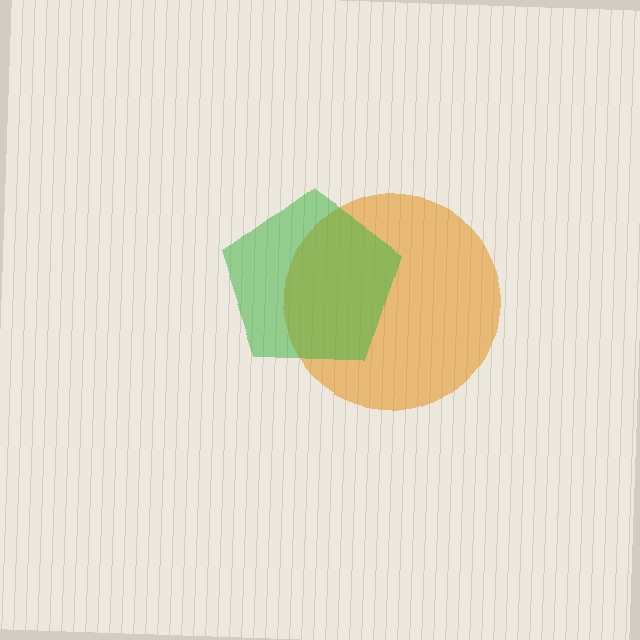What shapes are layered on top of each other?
The layered shapes are: an orange circle, a green pentagon.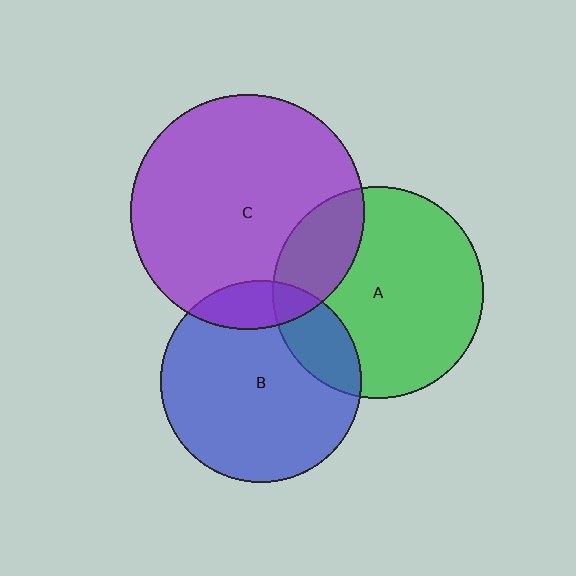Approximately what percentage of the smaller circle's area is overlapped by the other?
Approximately 20%.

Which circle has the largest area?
Circle C (purple).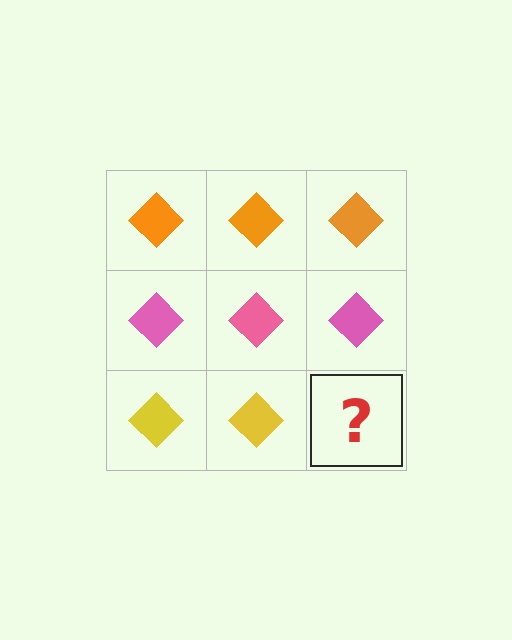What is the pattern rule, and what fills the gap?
The rule is that each row has a consistent color. The gap should be filled with a yellow diamond.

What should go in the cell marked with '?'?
The missing cell should contain a yellow diamond.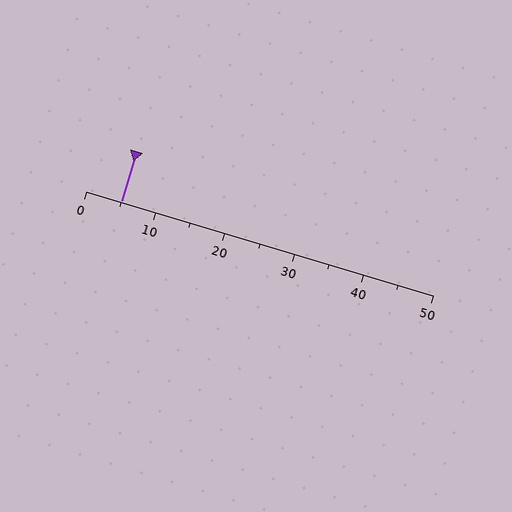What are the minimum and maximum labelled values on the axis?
The axis runs from 0 to 50.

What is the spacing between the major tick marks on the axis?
The major ticks are spaced 10 apart.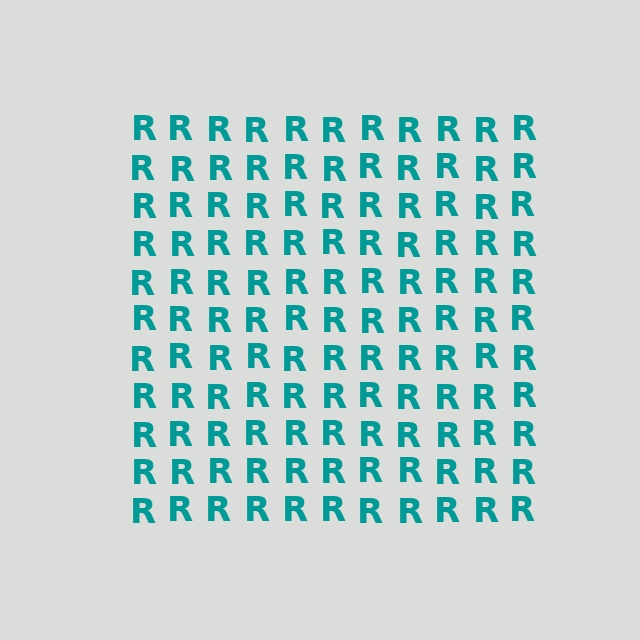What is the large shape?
The large shape is a square.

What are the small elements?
The small elements are letter R's.